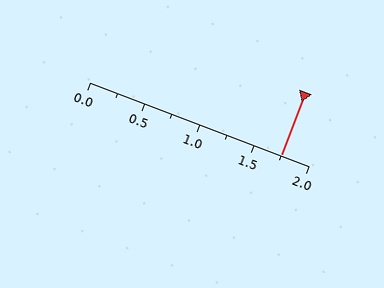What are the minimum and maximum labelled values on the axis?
The axis runs from 0.0 to 2.0.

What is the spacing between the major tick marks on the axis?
The major ticks are spaced 0.5 apart.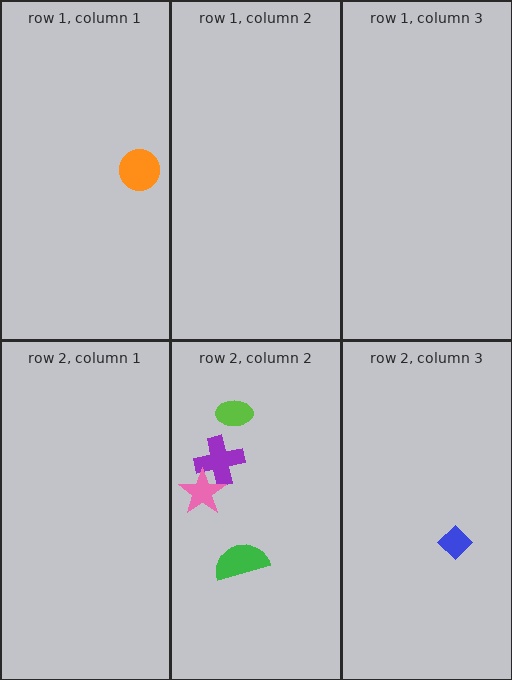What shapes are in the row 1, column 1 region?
The orange circle.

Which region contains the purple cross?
The row 2, column 2 region.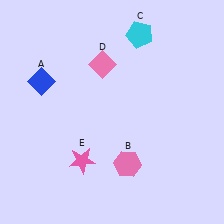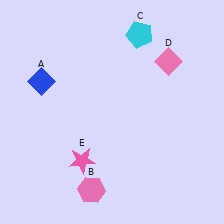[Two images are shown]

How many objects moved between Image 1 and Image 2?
2 objects moved between the two images.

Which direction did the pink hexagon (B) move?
The pink hexagon (B) moved left.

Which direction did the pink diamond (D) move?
The pink diamond (D) moved right.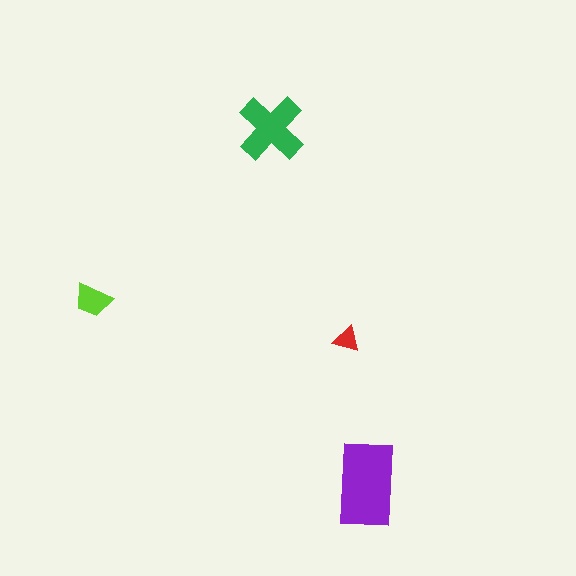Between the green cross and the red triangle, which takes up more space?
The green cross.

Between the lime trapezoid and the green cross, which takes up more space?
The green cross.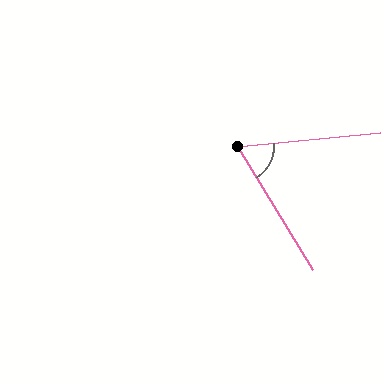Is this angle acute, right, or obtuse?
It is acute.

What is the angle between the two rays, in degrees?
Approximately 64 degrees.